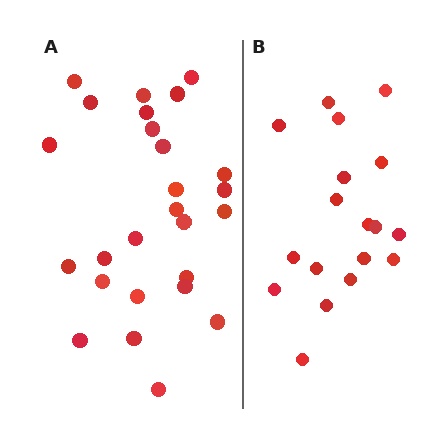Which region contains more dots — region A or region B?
Region A (the left region) has more dots.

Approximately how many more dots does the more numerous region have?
Region A has roughly 8 or so more dots than region B.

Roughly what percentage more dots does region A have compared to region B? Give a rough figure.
About 45% more.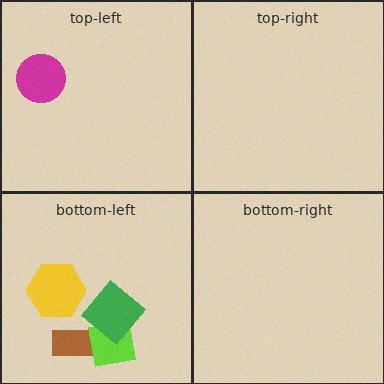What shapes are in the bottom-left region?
The brown rectangle, the yellow hexagon, the lime square, the green diamond.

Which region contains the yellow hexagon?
The bottom-left region.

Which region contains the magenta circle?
The top-left region.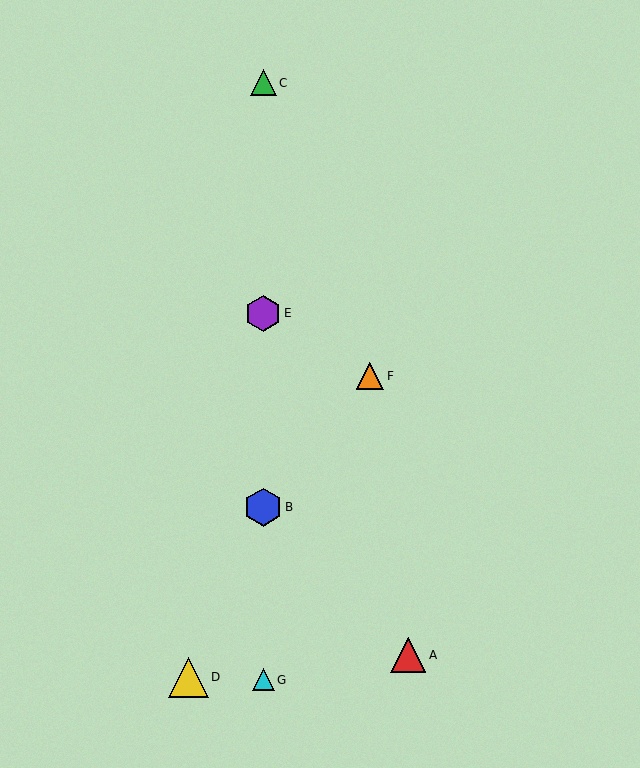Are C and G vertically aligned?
Yes, both are at x≈263.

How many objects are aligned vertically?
4 objects (B, C, E, G) are aligned vertically.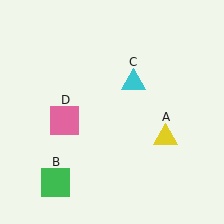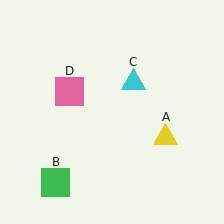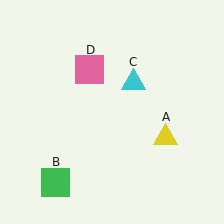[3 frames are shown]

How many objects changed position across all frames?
1 object changed position: pink square (object D).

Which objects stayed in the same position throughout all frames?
Yellow triangle (object A) and green square (object B) and cyan triangle (object C) remained stationary.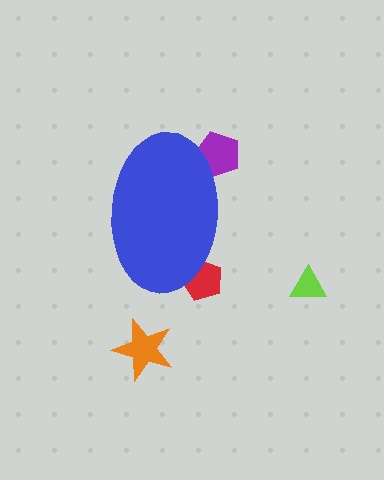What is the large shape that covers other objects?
A blue ellipse.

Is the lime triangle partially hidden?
No, the lime triangle is fully visible.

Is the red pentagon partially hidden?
Yes, the red pentagon is partially hidden behind the blue ellipse.